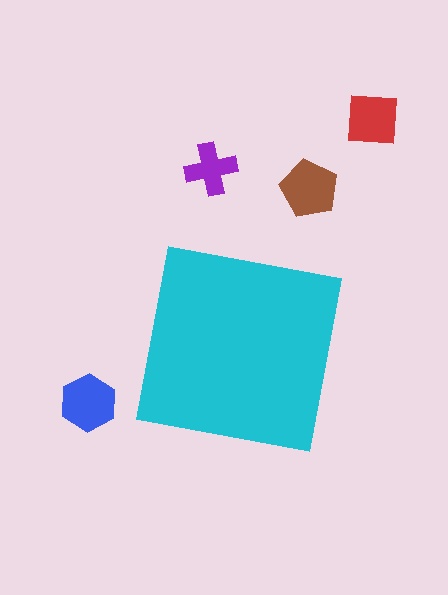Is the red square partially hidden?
No, the red square is fully visible.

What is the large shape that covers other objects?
A cyan square.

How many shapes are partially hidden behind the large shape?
0 shapes are partially hidden.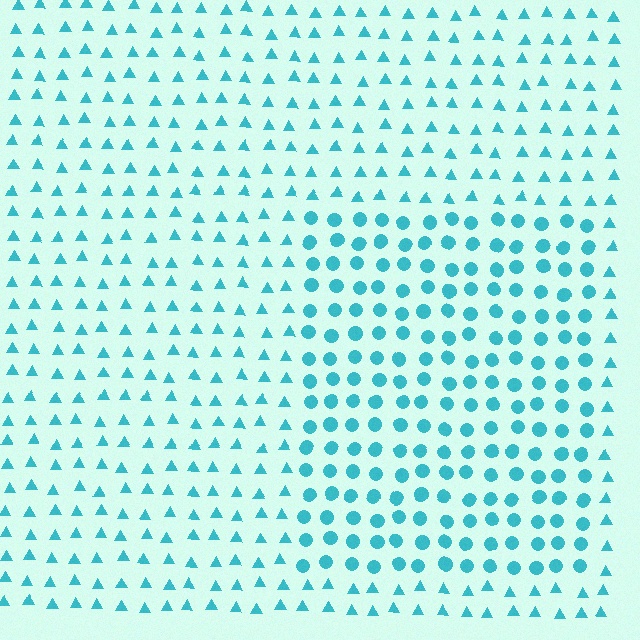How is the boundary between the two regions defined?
The boundary is defined by a change in element shape: circles inside vs. triangles outside. All elements share the same color and spacing.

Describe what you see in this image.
The image is filled with small cyan elements arranged in a uniform grid. A rectangle-shaped region contains circles, while the surrounding area contains triangles. The boundary is defined purely by the change in element shape.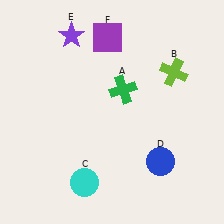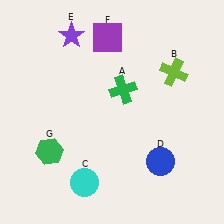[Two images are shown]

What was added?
A green hexagon (G) was added in Image 2.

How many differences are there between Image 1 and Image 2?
There is 1 difference between the two images.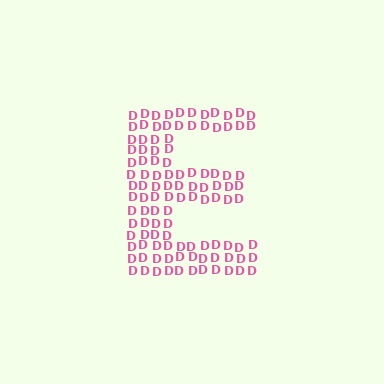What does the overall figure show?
The overall figure shows the letter E.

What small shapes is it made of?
It is made of small letter D's.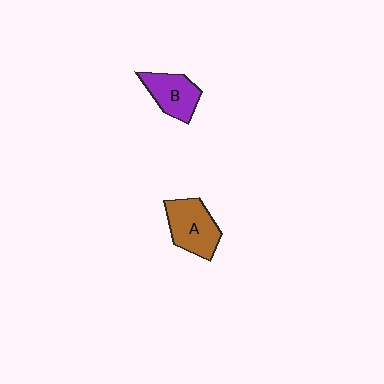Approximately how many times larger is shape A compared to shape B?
Approximately 1.2 times.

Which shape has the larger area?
Shape A (brown).